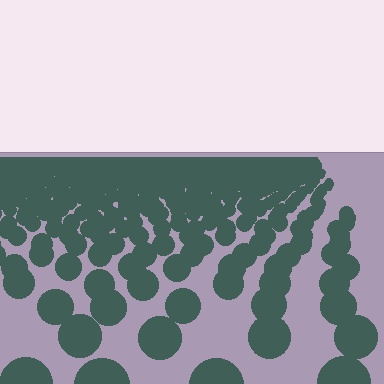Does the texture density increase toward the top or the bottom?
Density increases toward the top.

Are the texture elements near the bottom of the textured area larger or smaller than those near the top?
Larger. Near the bottom, elements are closer to the viewer and appear at a bigger on-screen size.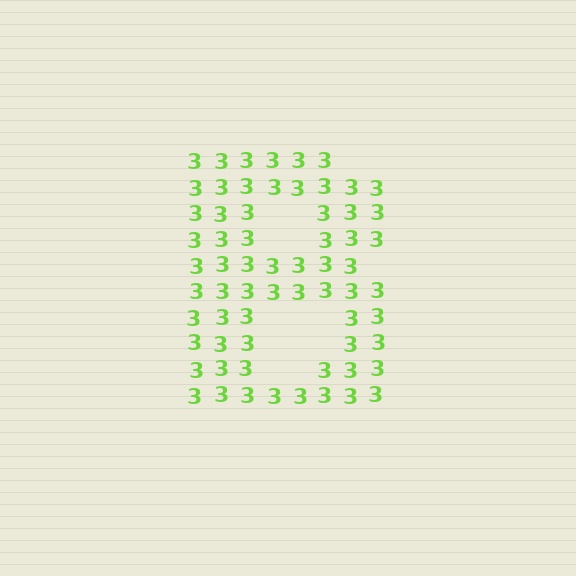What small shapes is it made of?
It is made of small digit 3's.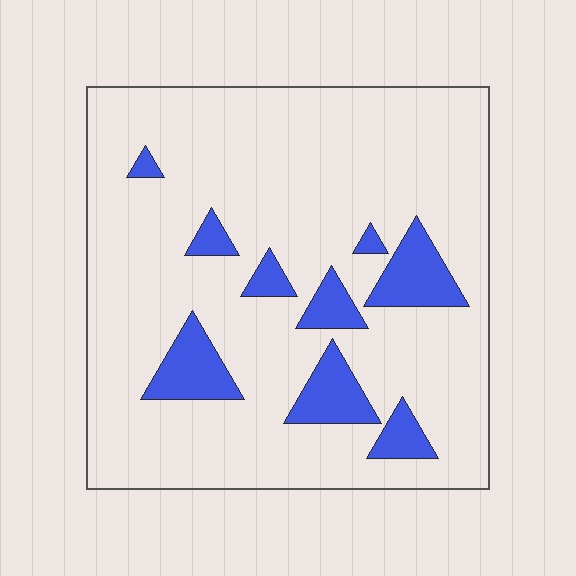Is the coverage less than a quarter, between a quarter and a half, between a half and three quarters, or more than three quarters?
Less than a quarter.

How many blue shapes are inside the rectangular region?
9.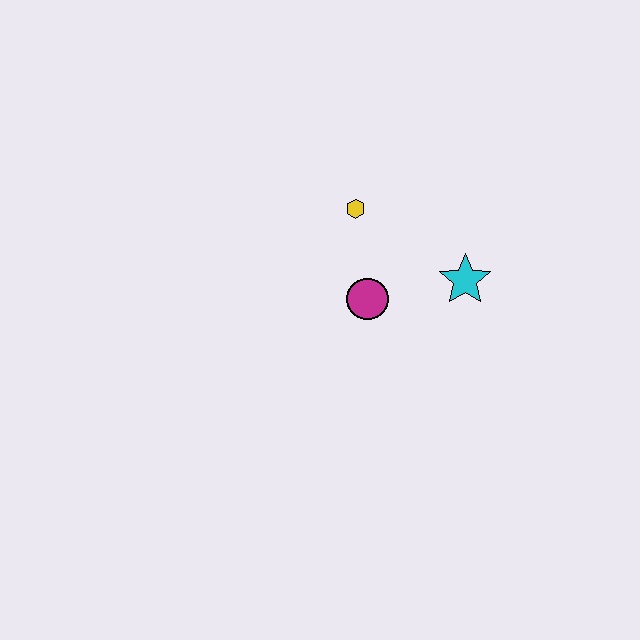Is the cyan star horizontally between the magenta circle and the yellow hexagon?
No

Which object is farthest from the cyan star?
The yellow hexagon is farthest from the cyan star.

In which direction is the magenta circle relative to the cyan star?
The magenta circle is to the left of the cyan star.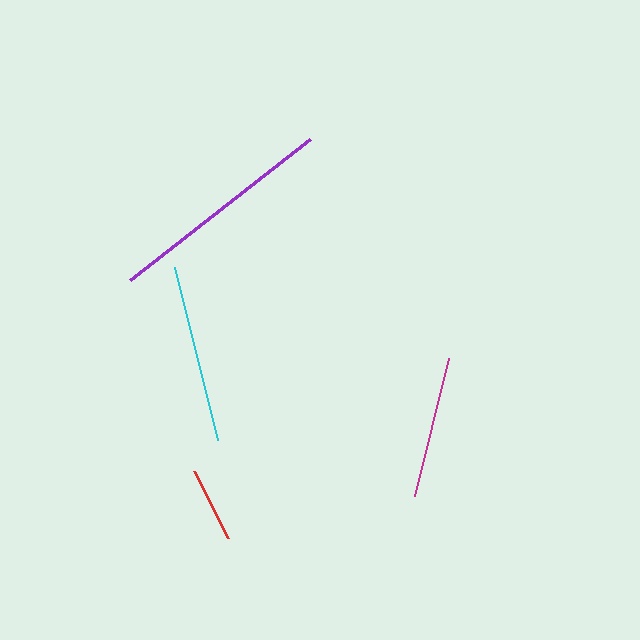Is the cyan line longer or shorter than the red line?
The cyan line is longer than the red line.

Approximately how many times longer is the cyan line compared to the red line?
The cyan line is approximately 2.4 times the length of the red line.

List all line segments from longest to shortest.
From longest to shortest: purple, cyan, magenta, red.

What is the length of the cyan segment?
The cyan segment is approximately 178 pixels long.